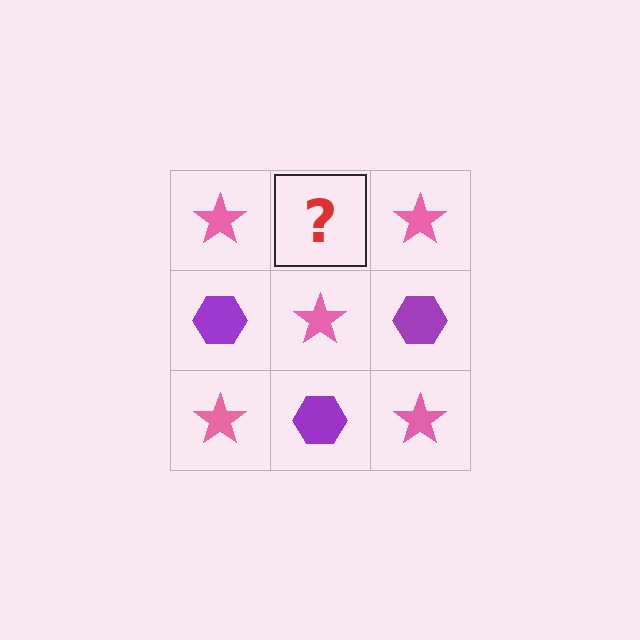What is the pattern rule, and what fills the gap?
The rule is that it alternates pink star and purple hexagon in a checkerboard pattern. The gap should be filled with a purple hexagon.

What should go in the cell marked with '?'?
The missing cell should contain a purple hexagon.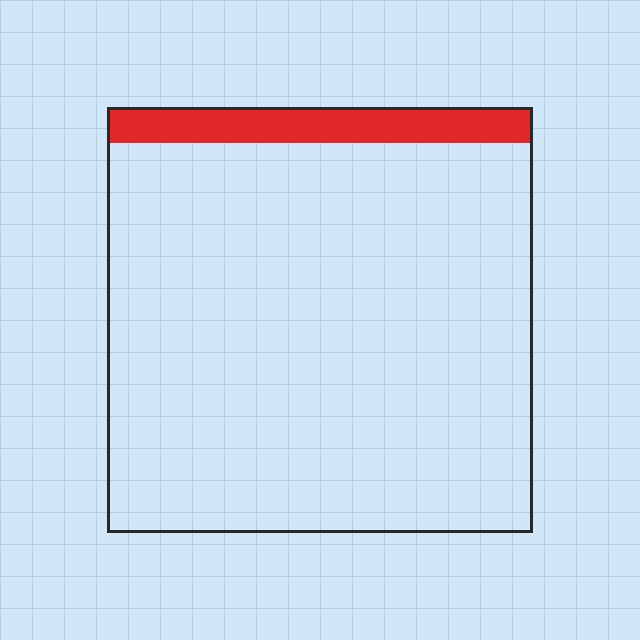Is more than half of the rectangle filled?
No.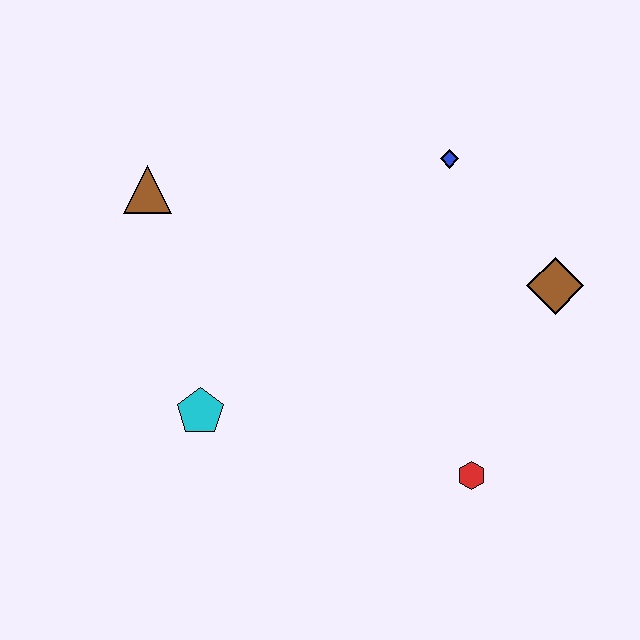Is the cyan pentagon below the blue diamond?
Yes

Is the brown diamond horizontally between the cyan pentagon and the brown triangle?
No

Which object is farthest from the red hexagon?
The brown triangle is farthest from the red hexagon.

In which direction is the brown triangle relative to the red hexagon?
The brown triangle is to the left of the red hexagon.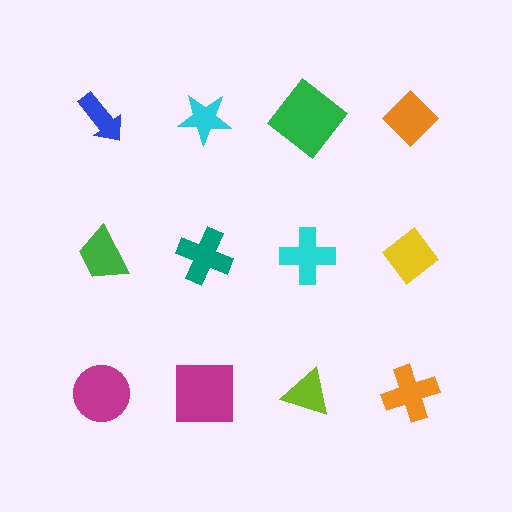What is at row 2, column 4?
A yellow diamond.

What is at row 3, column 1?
A magenta circle.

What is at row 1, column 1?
A blue arrow.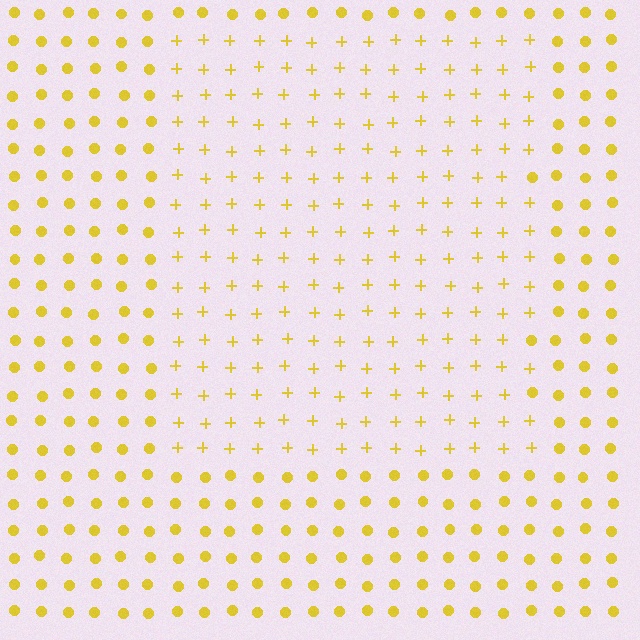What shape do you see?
I see a rectangle.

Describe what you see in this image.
The image is filled with small yellow elements arranged in a uniform grid. A rectangle-shaped region contains plus signs, while the surrounding area contains circles. The boundary is defined purely by the change in element shape.